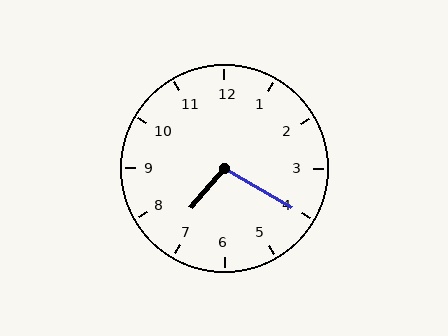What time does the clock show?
7:20.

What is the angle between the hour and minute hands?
Approximately 100 degrees.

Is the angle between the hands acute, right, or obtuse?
It is obtuse.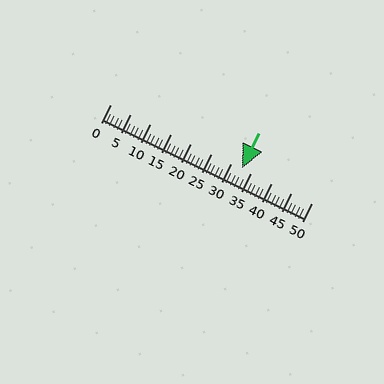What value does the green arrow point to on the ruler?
The green arrow points to approximately 33.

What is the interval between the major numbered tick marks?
The major tick marks are spaced 5 units apart.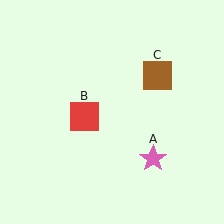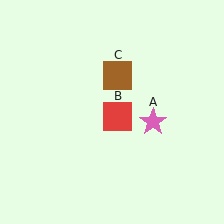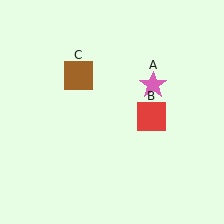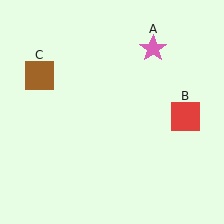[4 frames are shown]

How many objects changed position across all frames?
3 objects changed position: pink star (object A), red square (object B), brown square (object C).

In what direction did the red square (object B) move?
The red square (object B) moved right.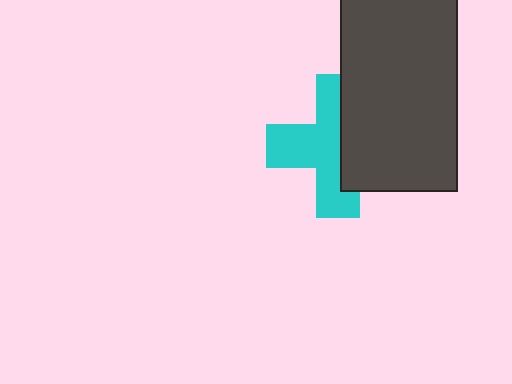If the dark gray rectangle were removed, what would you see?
You would see the complete cyan cross.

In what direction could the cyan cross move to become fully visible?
The cyan cross could move left. That would shift it out from behind the dark gray rectangle entirely.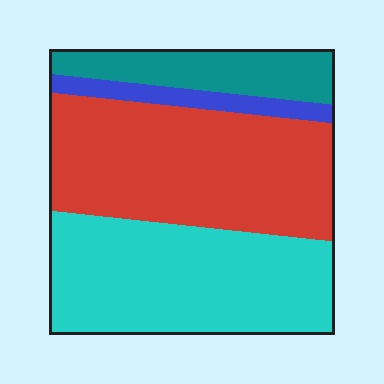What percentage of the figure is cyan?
Cyan takes up about three eighths (3/8) of the figure.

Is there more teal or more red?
Red.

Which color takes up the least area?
Blue, at roughly 5%.